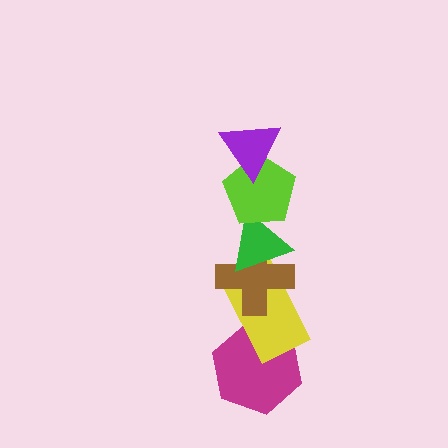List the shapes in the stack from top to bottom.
From top to bottom: the purple triangle, the lime pentagon, the green triangle, the brown cross, the yellow rectangle, the magenta hexagon.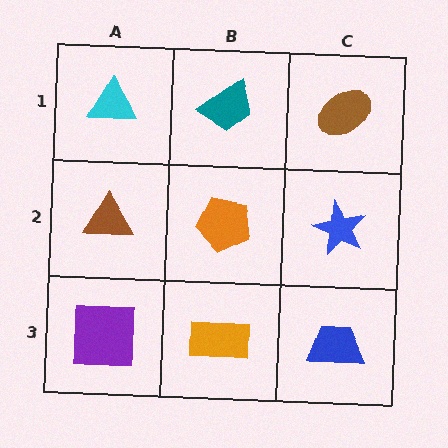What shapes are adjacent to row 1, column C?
A blue star (row 2, column C), a teal trapezoid (row 1, column B).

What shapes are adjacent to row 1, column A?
A brown triangle (row 2, column A), a teal trapezoid (row 1, column B).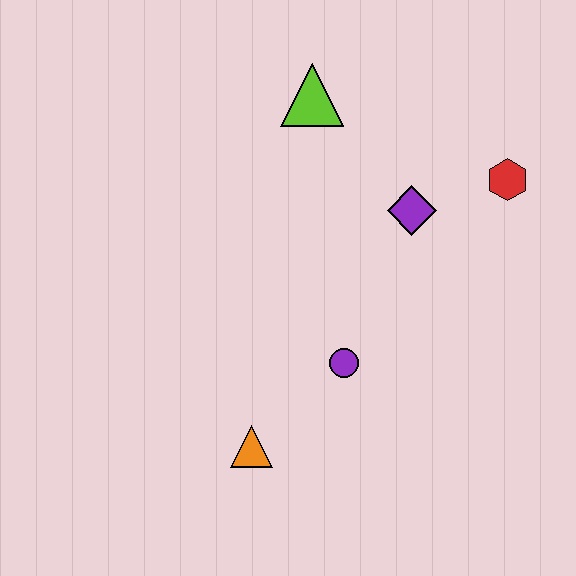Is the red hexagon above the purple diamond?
Yes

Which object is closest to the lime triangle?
The purple diamond is closest to the lime triangle.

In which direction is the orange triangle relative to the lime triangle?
The orange triangle is below the lime triangle.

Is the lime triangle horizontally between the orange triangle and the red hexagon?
Yes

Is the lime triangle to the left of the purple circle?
Yes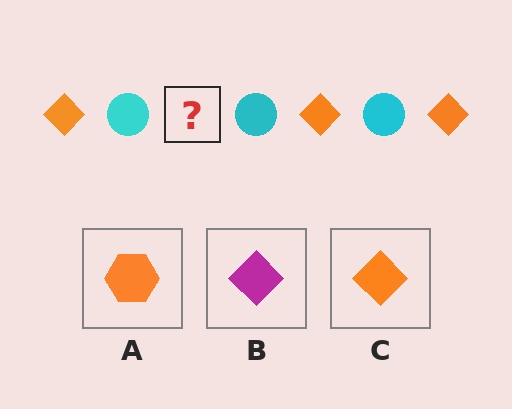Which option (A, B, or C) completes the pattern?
C.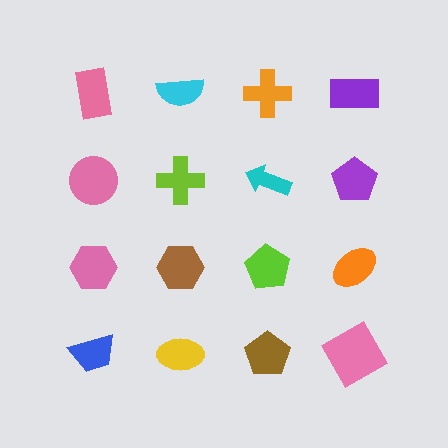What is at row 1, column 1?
A pink rectangle.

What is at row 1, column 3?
An orange cross.